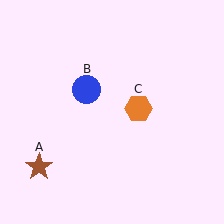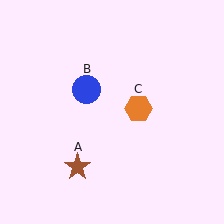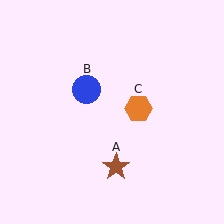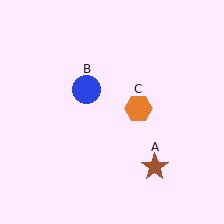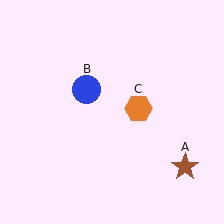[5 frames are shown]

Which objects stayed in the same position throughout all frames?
Blue circle (object B) and orange hexagon (object C) remained stationary.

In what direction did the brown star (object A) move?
The brown star (object A) moved right.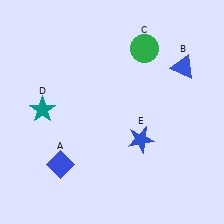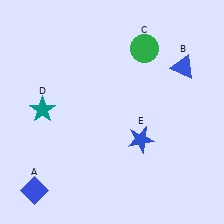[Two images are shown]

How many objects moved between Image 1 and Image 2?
1 object moved between the two images.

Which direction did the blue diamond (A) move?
The blue diamond (A) moved left.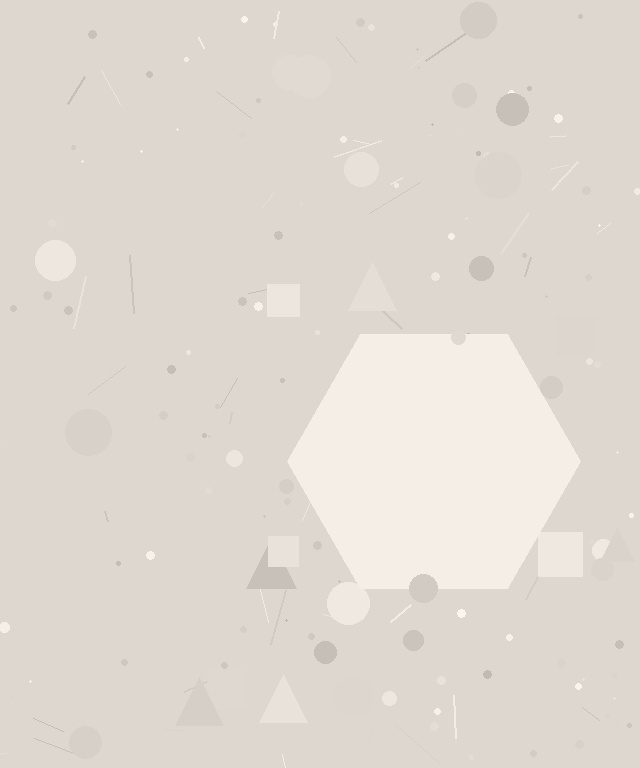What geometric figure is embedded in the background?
A hexagon is embedded in the background.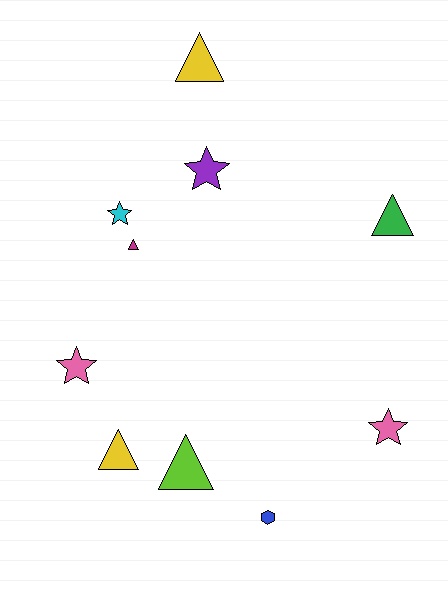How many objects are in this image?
There are 10 objects.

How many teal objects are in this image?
There are no teal objects.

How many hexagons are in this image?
There is 1 hexagon.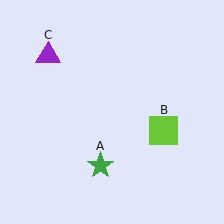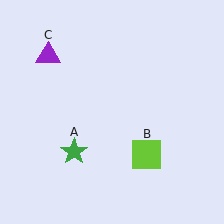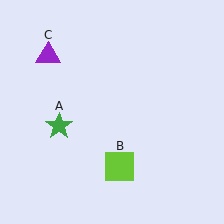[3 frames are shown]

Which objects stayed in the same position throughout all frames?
Purple triangle (object C) remained stationary.